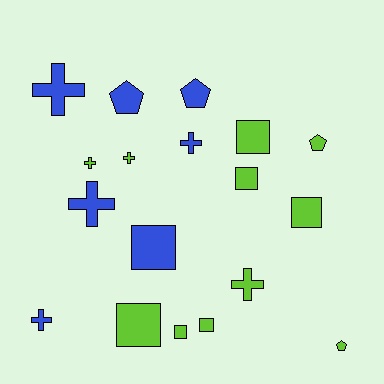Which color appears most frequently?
Lime, with 11 objects.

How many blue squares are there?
There is 1 blue square.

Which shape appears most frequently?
Cross, with 7 objects.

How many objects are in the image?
There are 18 objects.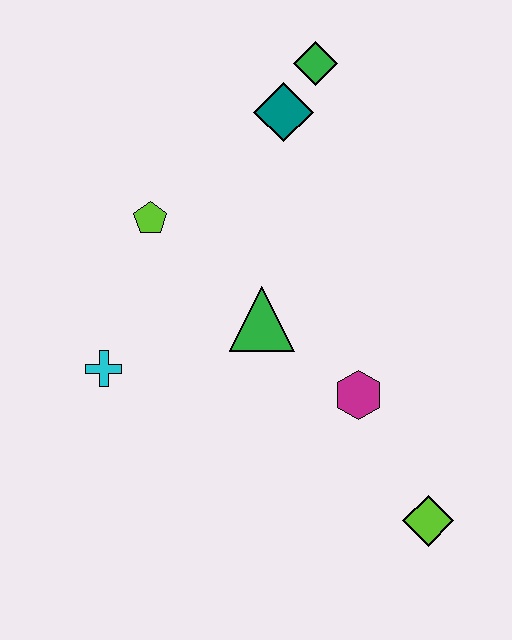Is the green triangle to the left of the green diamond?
Yes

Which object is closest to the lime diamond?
The magenta hexagon is closest to the lime diamond.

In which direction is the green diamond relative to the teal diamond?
The green diamond is above the teal diamond.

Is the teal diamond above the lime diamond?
Yes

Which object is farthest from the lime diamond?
The green diamond is farthest from the lime diamond.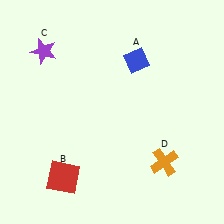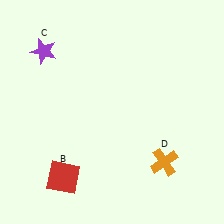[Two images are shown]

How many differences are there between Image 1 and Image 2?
There is 1 difference between the two images.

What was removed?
The blue diamond (A) was removed in Image 2.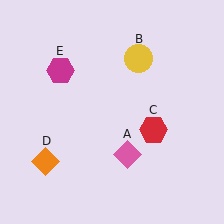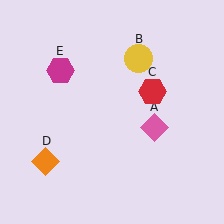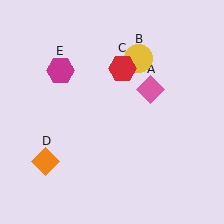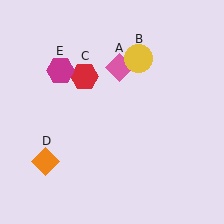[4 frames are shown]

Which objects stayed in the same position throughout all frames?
Yellow circle (object B) and orange diamond (object D) and magenta hexagon (object E) remained stationary.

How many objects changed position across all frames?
2 objects changed position: pink diamond (object A), red hexagon (object C).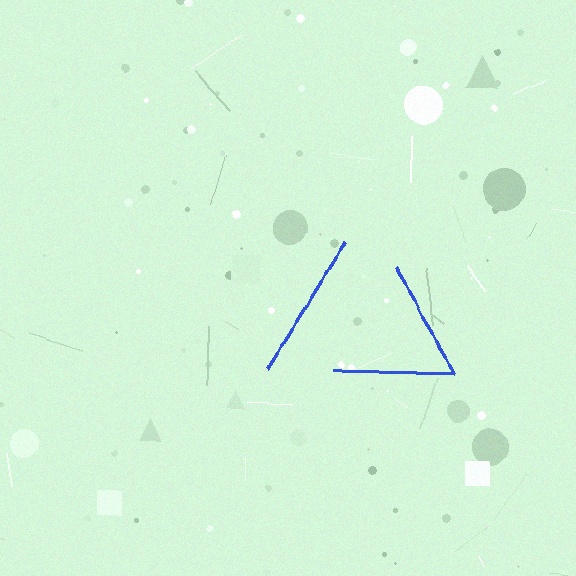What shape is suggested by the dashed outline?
The dashed outline suggests a triangle.